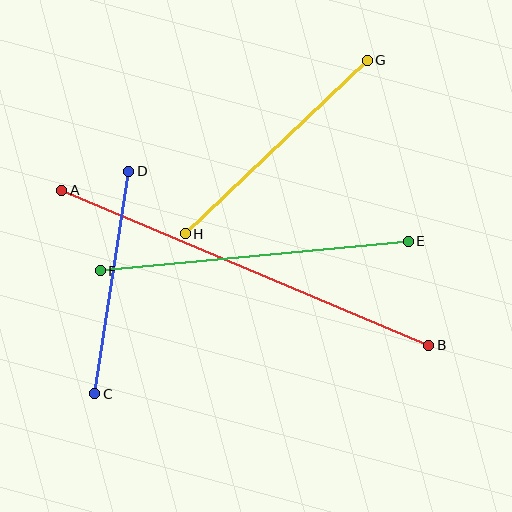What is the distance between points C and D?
The distance is approximately 225 pixels.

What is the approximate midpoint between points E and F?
The midpoint is at approximately (254, 256) pixels.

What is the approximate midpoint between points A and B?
The midpoint is at approximately (245, 268) pixels.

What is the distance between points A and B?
The distance is approximately 398 pixels.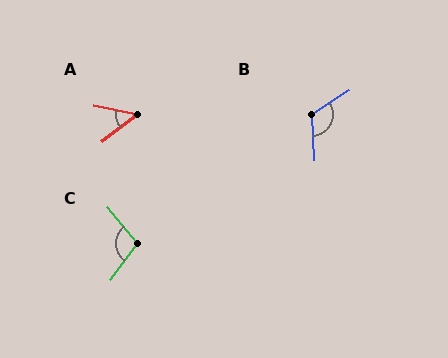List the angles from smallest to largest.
A (49°), C (105°), B (119°).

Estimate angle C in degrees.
Approximately 105 degrees.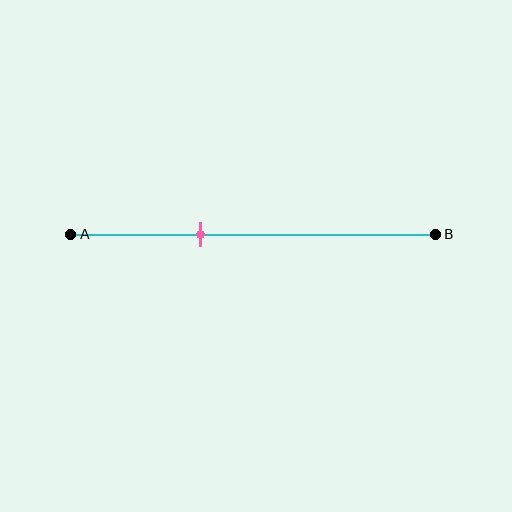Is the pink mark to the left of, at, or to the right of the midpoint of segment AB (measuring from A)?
The pink mark is to the left of the midpoint of segment AB.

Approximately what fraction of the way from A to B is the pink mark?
The pink mark is approximately 35% of the way from A to B.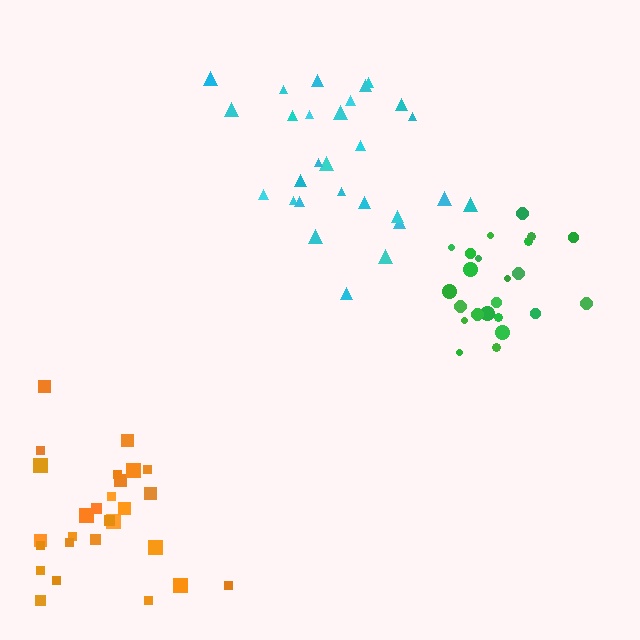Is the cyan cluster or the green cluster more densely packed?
Green.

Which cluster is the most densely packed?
Green.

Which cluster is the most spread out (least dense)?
Cyan.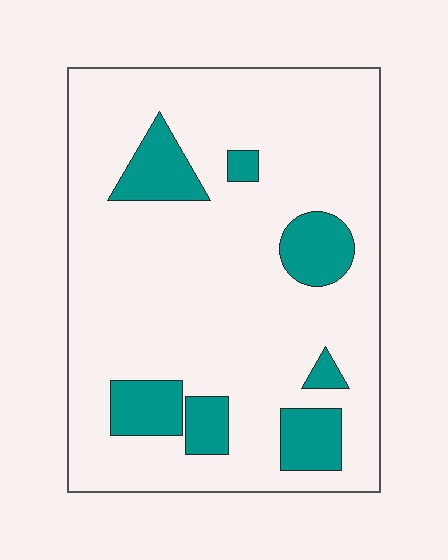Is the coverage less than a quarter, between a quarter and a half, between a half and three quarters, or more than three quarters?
Less than a quarter.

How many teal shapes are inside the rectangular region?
7.